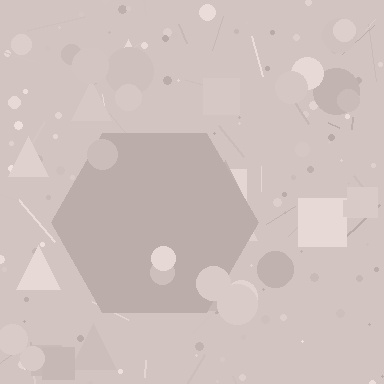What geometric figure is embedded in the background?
A hexagon is embedded in the background.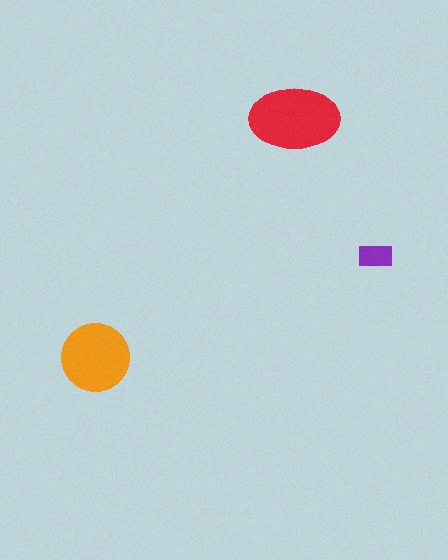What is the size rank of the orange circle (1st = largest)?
2nd.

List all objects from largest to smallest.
The red ellipse, the orange circle, the purple rectangle.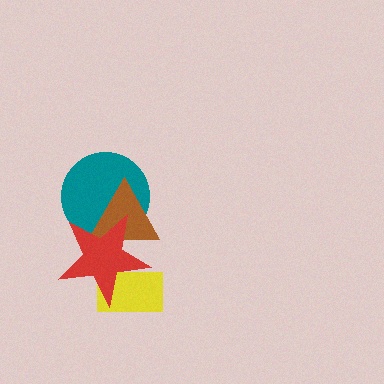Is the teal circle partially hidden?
Yes, it is partially covered by another shape.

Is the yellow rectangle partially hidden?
Yes, it is partially covered by another shape.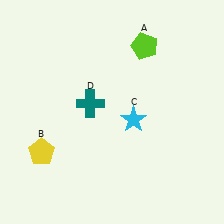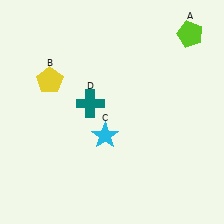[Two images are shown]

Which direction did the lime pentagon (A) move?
The lime pentagon (A) moved right.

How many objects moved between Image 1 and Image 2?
3 objects moved between the two images.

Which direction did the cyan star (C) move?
The cyan star (C) moved left.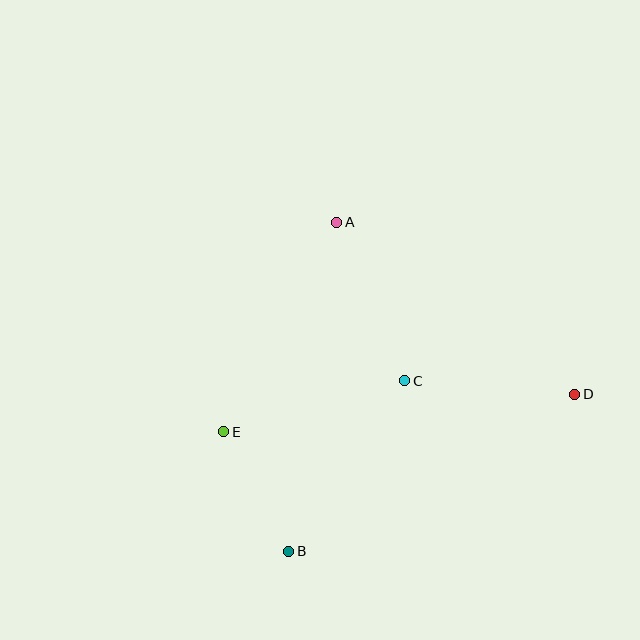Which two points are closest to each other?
Points B and E are closest to each other.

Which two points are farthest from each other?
Points D and E are farthest from each other.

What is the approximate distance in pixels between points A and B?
The distance between A and B is approximately 333 pixels.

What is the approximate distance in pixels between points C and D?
The distance between C and D is approximately 171 pixels.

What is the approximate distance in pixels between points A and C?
The distance between A and C is approximately 172 pixels.